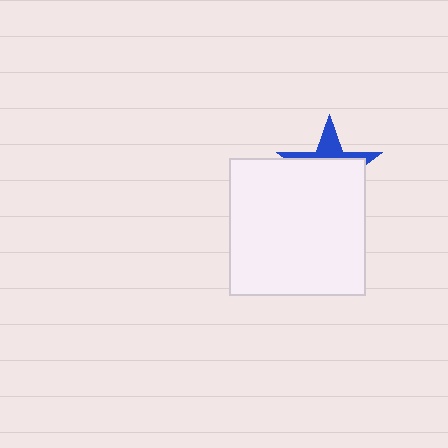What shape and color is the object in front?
The object in front is a white square.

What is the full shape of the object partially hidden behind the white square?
The partially hidden object is a blue star.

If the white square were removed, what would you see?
You would see the complete blue star.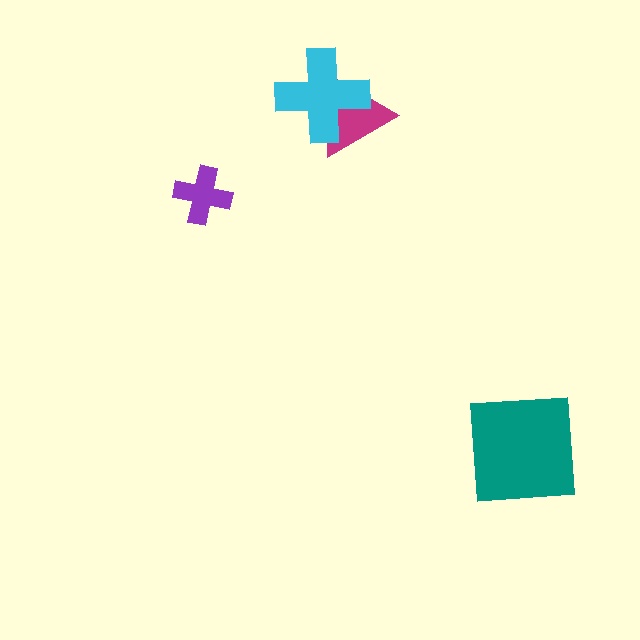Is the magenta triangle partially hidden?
Yes, it is partially covered by another shape.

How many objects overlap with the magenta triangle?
1 object overlaps with the magenta triangle.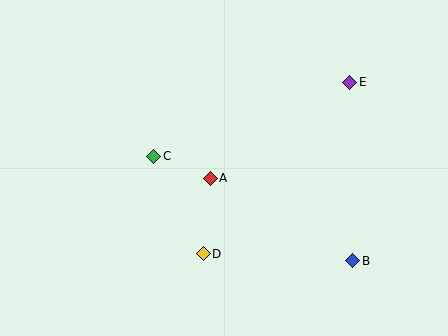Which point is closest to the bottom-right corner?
Point B is closest to the bottom-right corner.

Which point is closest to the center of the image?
Point A at (210, 178) is closest to the center.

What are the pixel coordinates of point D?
Point D is at (203, 254).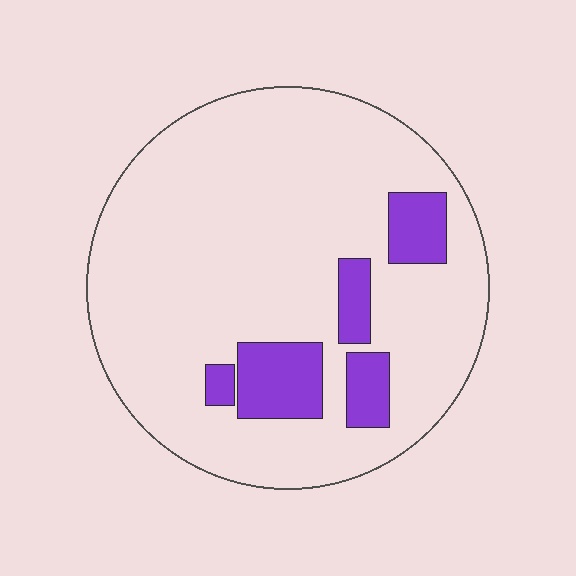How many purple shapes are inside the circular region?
5.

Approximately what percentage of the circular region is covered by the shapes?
Approximately 15%.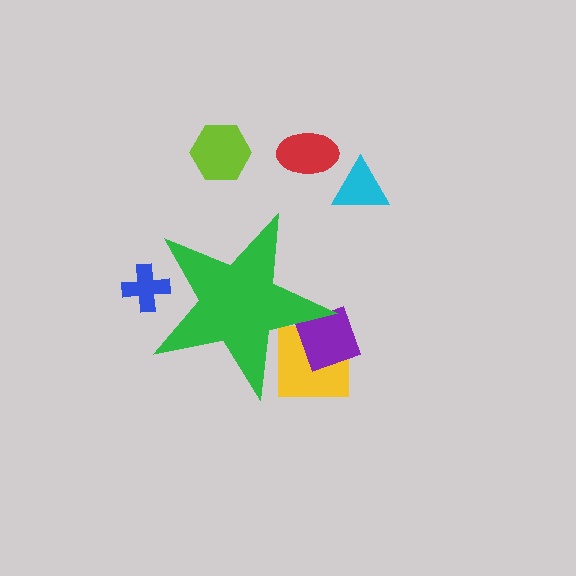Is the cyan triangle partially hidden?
No, the cyan triangle is fully visible.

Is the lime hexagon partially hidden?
No, the lime hexagon is fully visible.